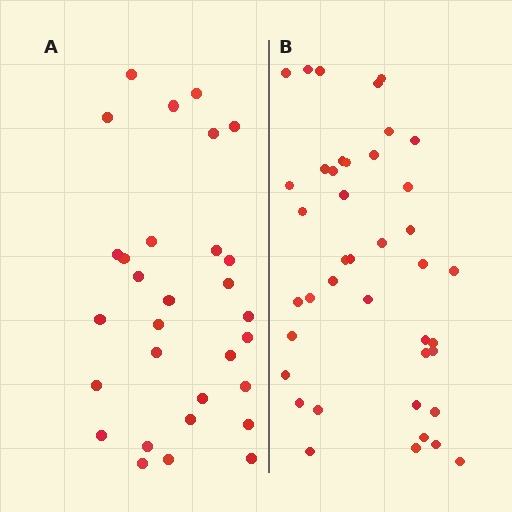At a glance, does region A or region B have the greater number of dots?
Region B (the right region) has more dots.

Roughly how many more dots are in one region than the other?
Region B has roughly 12 or so more dots than region A.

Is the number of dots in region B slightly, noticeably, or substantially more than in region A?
Region B has noticeably more, but not dramatically so. The ratio is roughly 1.4 to 1.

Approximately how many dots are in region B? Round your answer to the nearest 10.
About 40 dots. (The exact count is 41, which rounds to 40.)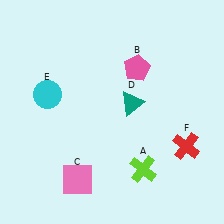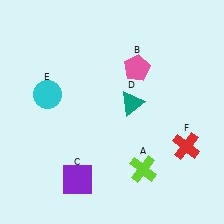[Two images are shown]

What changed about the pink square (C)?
In Image 1, C is pink. In Image 2, it changed to purple.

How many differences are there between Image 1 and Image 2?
There is 1 difference between the two images.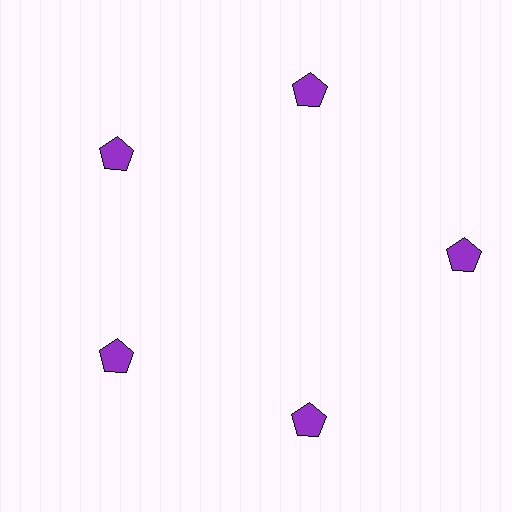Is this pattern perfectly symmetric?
No. The 5 purple pentagons are arranged in a ring, but one element near the 3 o'clock position is pushed outward from the center, breaking the 5-fold rotational symmetry.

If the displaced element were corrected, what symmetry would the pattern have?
It would have 5-fold rotational symmetry — the pattern would map onto itself every 72 degrees.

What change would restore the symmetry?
The symmetry would be restored by moving it inward, back onto the ring so that all 5 pentagons sit at equal angles and equal distance from the center.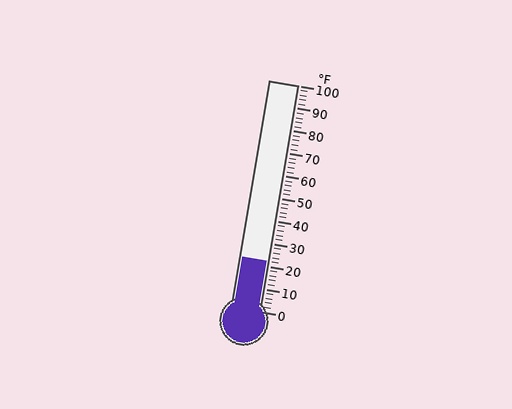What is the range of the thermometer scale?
The thermometer scale ranges from 0°F to 100°F.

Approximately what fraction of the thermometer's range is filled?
The thermometer is filled to approximately 20% of its range.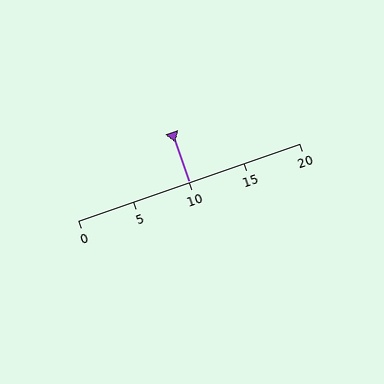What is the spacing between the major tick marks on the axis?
The major ticks are spaced 5 apart.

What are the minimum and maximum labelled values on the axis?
The axis runs from 0 to 20.